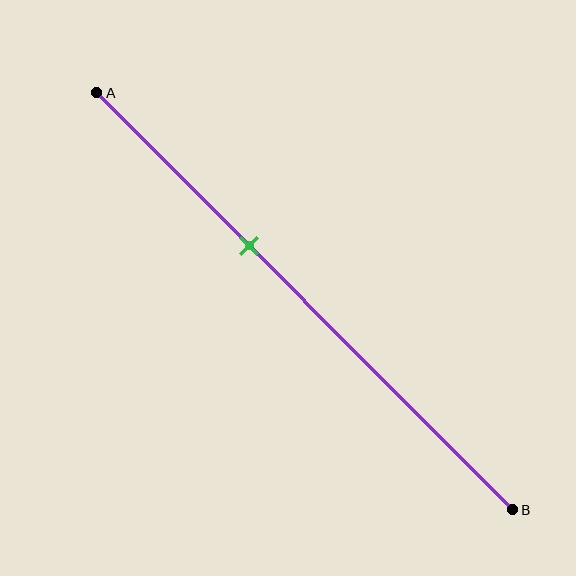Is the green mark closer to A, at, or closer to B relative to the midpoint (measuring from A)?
The green mark is closer to point A than the midpoint of segment AB.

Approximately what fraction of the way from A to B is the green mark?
The green mark is approximately 35% of the way from A to B.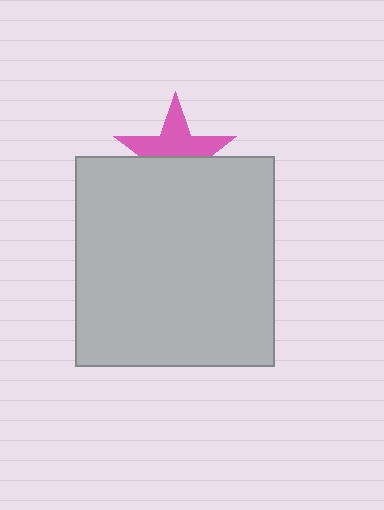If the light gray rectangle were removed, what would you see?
You would see the complete pink star.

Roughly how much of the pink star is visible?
About half of it is visible (roughly 53%).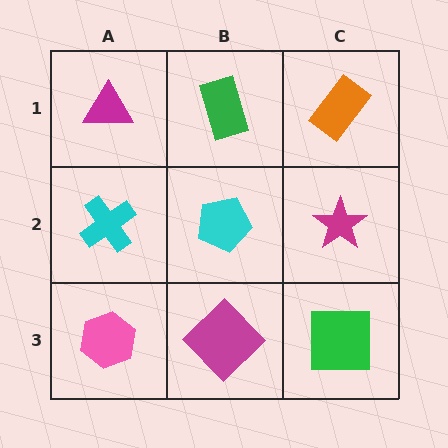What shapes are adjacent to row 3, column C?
A magenta star (row 2, column C), a magenta diamond (row 3, column B).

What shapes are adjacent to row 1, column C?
A magenta star (row 2, column C), a green rectangle (row 1, column B).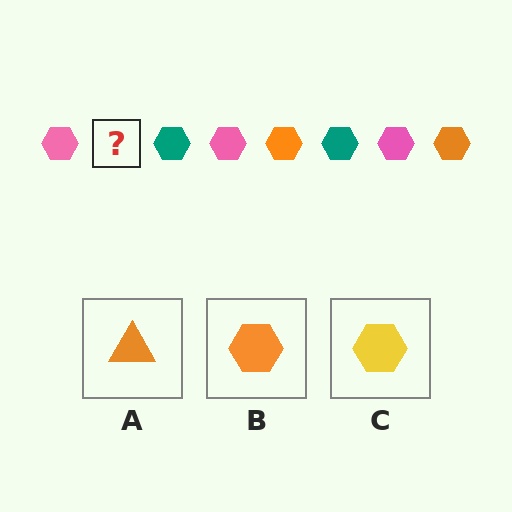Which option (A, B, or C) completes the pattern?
B.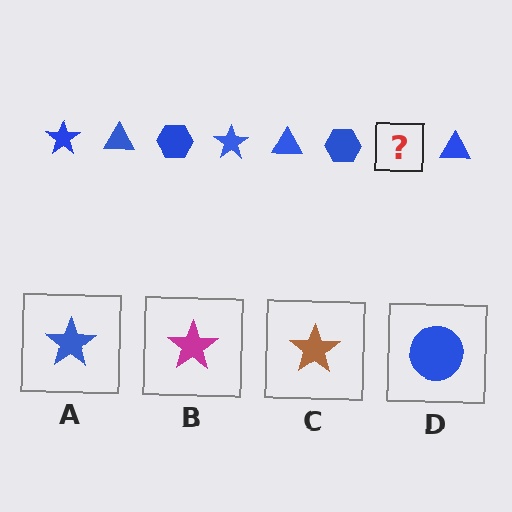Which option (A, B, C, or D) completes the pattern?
A.